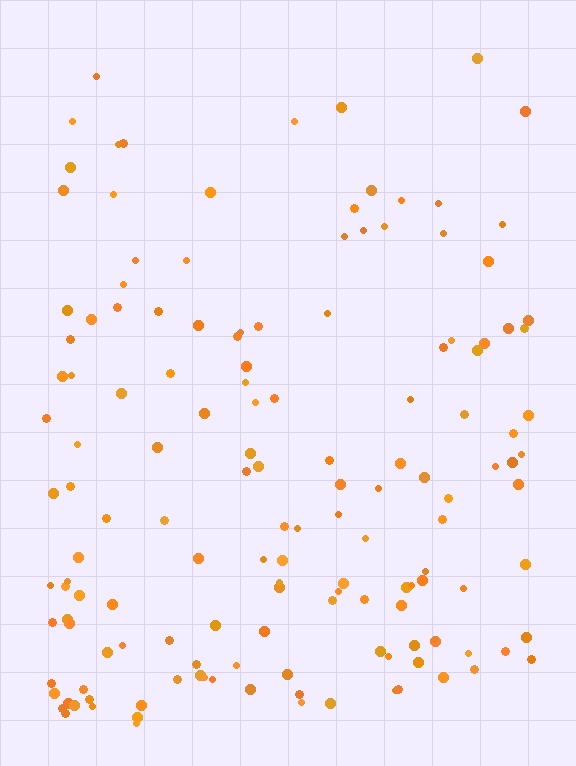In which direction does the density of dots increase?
From top to bottom, with the bottom side densest.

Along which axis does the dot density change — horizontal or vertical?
Vertical.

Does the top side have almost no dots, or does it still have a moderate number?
Still a moderate number, just noticeably fewer than the bottom.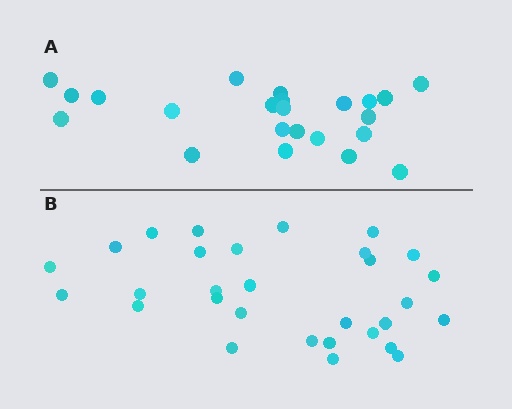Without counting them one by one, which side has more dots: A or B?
Region B (the bottom region) has more dots.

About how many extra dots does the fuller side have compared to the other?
Region B has roughly 8 or so more dots than region A.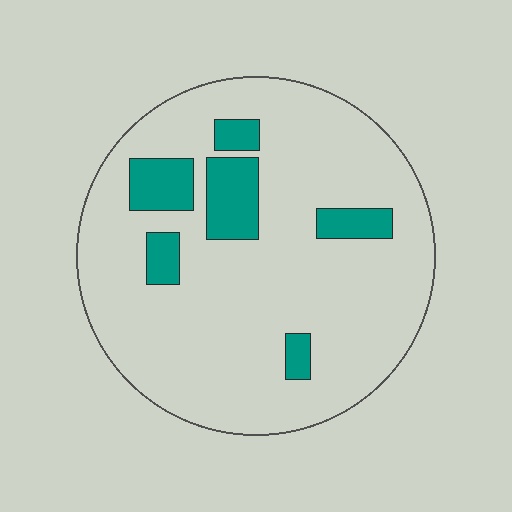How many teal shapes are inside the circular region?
6.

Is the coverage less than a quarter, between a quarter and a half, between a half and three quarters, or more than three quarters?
Less than a quarter.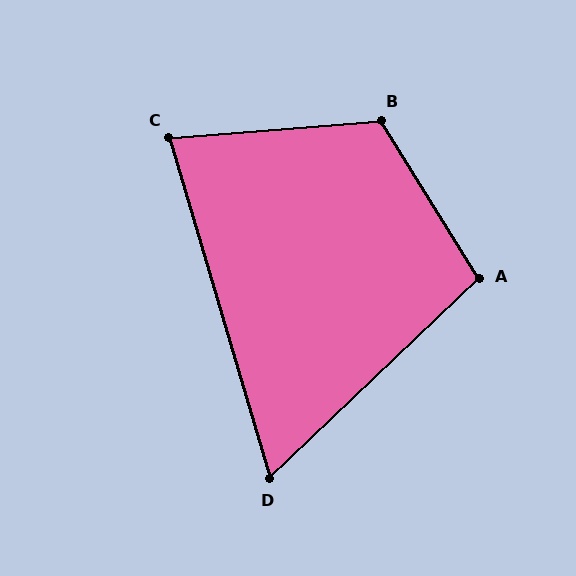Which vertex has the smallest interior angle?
D, at approximately 63 degrees.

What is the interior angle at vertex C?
Approximately 78 degrees (acute).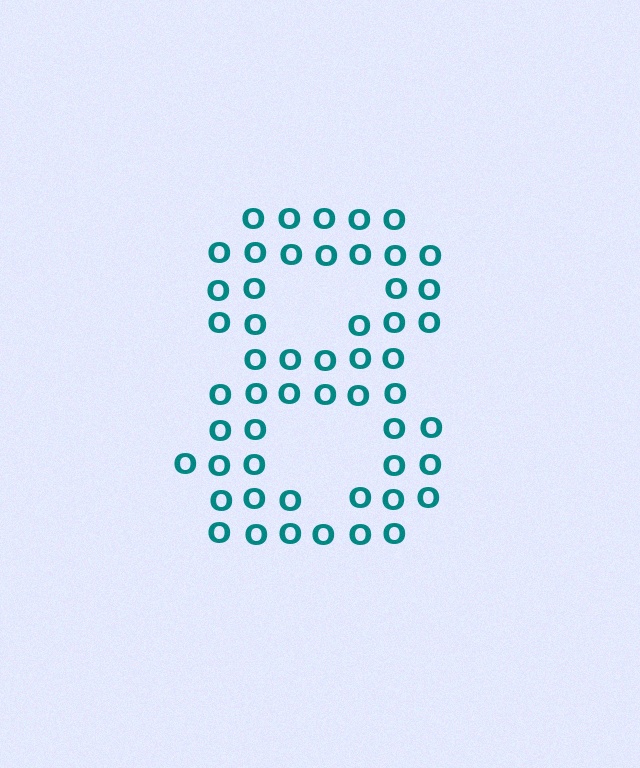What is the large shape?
The large shape is the digit 8.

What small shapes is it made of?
It is made of small letter O's.